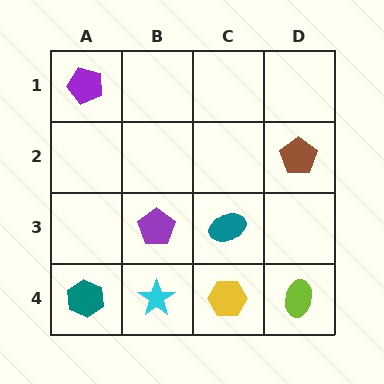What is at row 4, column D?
A lime ellipse.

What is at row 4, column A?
A teal hexagon.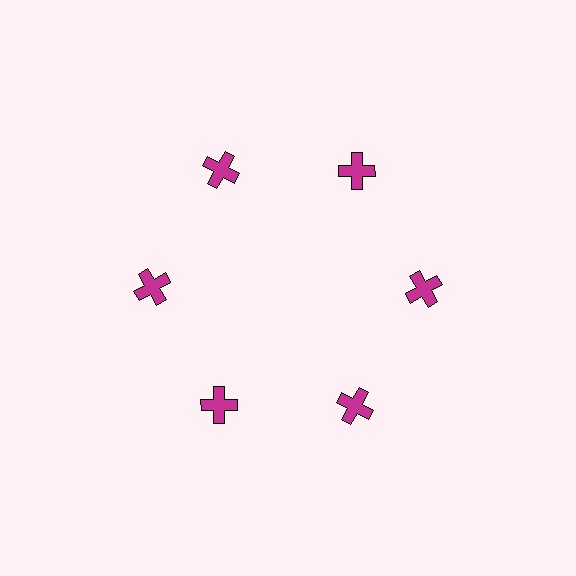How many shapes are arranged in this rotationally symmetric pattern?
There are 6 shapes, arranged in 6 groups of 1.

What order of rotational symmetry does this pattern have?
This pattern has 6-fold rotational symmetry.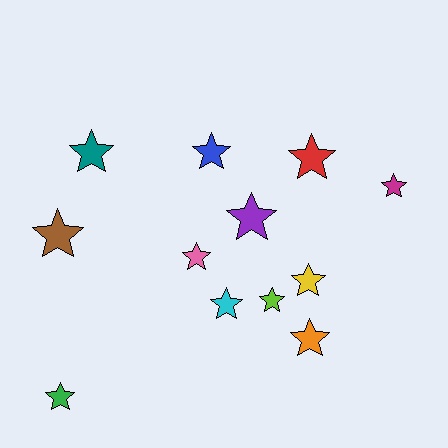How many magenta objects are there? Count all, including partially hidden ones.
There is 1 magenta object.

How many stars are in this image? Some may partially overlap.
There are 12 stars.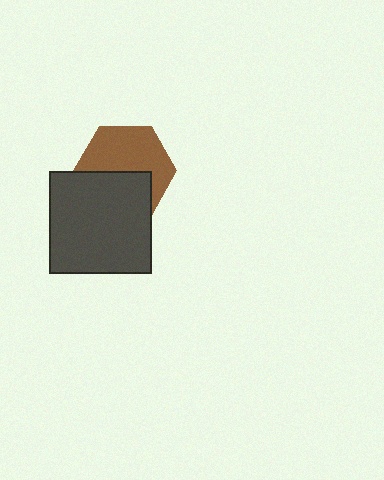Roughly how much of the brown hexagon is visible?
About half of it is visible (roughly 59%).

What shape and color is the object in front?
The object in front is a dark gray square.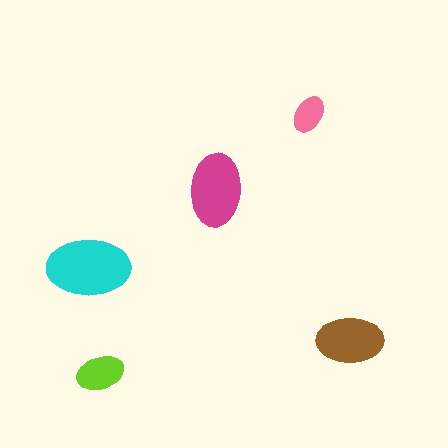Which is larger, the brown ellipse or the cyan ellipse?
The cyan one.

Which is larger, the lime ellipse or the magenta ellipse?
The magenta one.